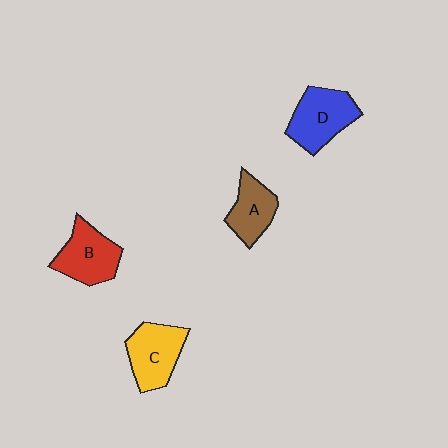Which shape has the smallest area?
Shape A (brown).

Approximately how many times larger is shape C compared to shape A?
Approximately 1.3 times.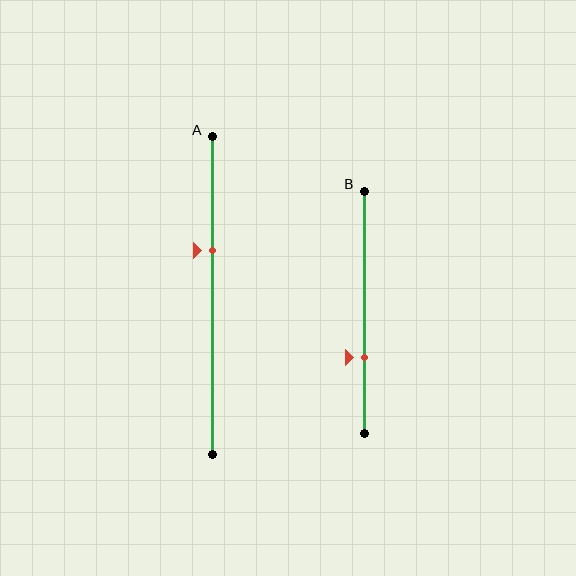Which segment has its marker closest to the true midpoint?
Segment A has its marker closest to the true midpoint.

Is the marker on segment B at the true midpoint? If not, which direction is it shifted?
No, the marker on segment B is shifted downward by about 19% of the segment length.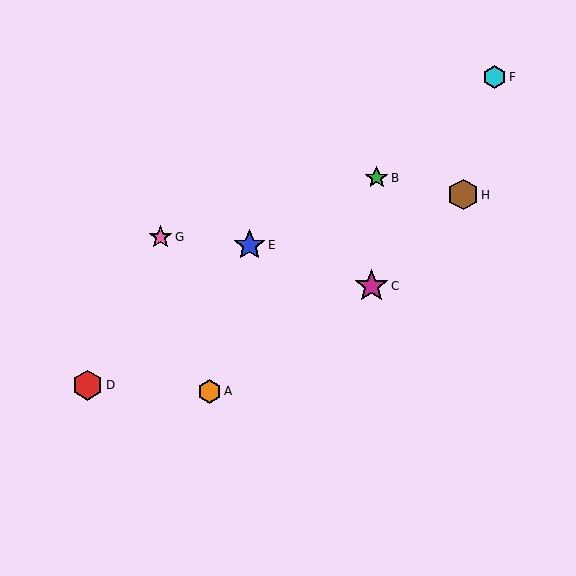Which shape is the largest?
The magenta star (labeled C) is the largest.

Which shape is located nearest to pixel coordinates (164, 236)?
The pink star (labeled G) at (161, 237) is nearest to that location.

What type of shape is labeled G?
Shape G is a pink star.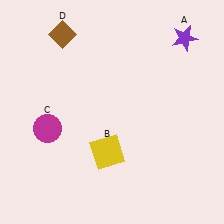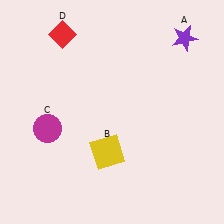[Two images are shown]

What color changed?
The diamond (D) changed from brown in Image 1 to red in Image 2.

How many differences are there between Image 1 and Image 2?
There is 1 difference between the two images.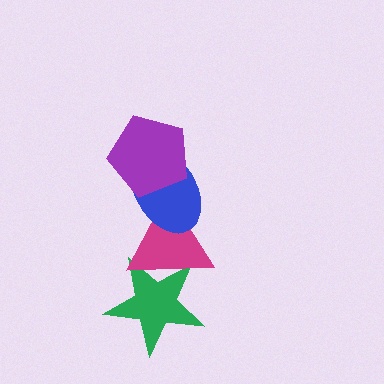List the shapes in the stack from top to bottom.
From top to bottom: the purple pentagon, the blue ellipse, the magenta triangle, the green star.